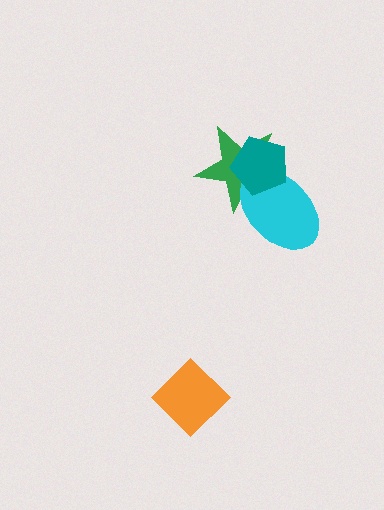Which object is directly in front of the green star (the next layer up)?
The cyan ellipse is directly in front of the green star.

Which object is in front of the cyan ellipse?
The teal pentagon is in front of the cyan ellipse.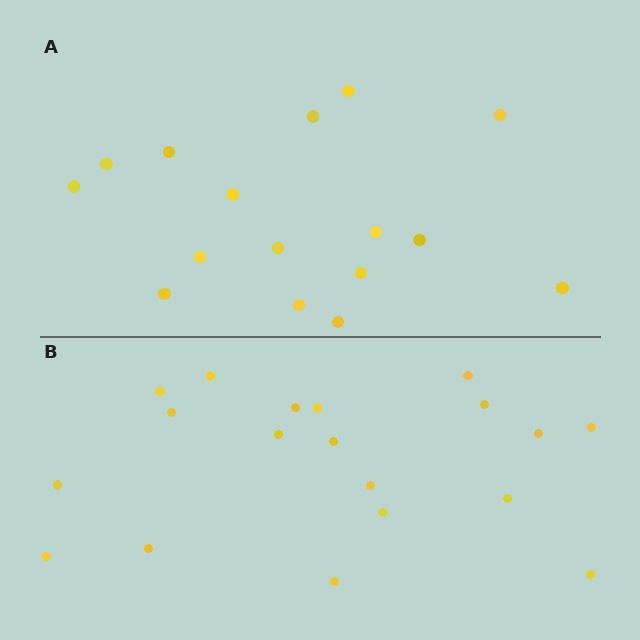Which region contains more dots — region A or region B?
Region B (the bottom region) has more dots.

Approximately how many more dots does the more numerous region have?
Region B has just a few more — roughly 2 or 3 more dots than region A.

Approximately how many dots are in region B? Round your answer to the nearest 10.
About 20 dots. (The exact count is 19, which rounds to 20.)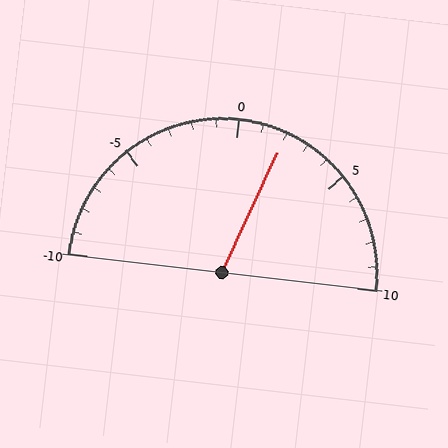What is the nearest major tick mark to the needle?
The nearest major tick mark is 0.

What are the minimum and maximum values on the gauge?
The gauge ranges from -10 to 10.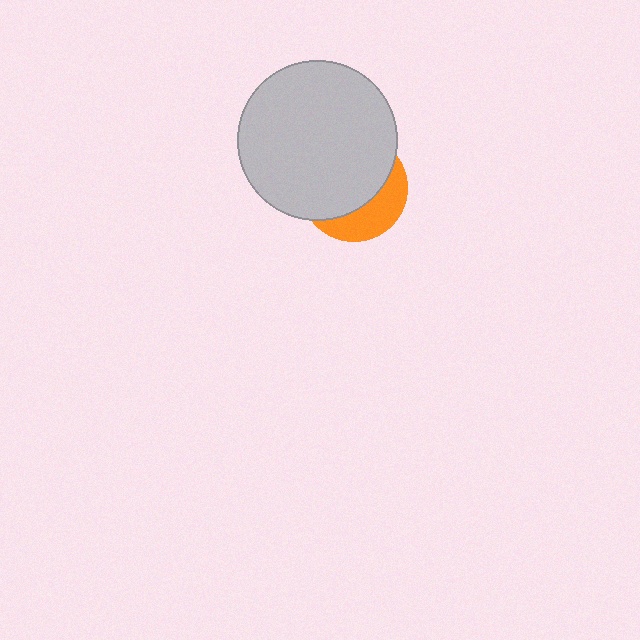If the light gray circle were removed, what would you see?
You would see the complete orange circle.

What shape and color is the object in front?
The object in front is a light gray circle.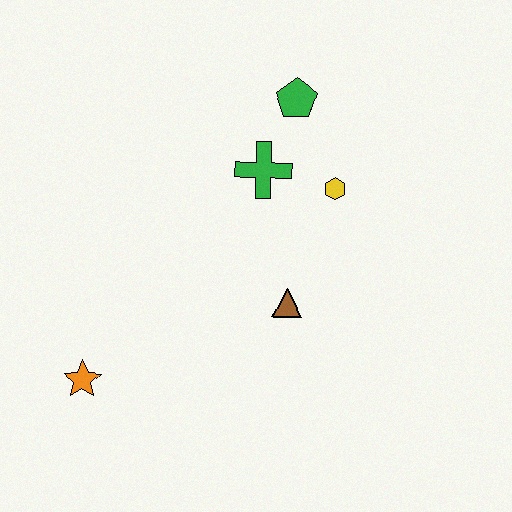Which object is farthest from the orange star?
The green pentagon is farthest from the orange star.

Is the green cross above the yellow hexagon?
Yes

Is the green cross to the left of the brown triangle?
Yes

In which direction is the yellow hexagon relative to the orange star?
The yellow hexagon is to the right of the orange star.